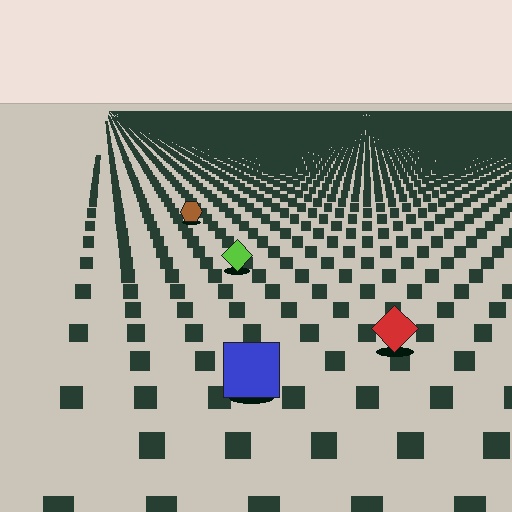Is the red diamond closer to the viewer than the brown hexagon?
Yes. The red diamond is closer — you can tell from the texture gradient: the ground texture is coarser near it.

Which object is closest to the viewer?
The blue square is closest. The texture marks near it are larger and more spread out.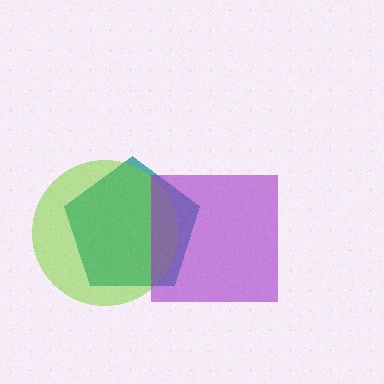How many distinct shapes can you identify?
There are 3 distinct shapes: a teal pentagon, a lime circle, a purple square.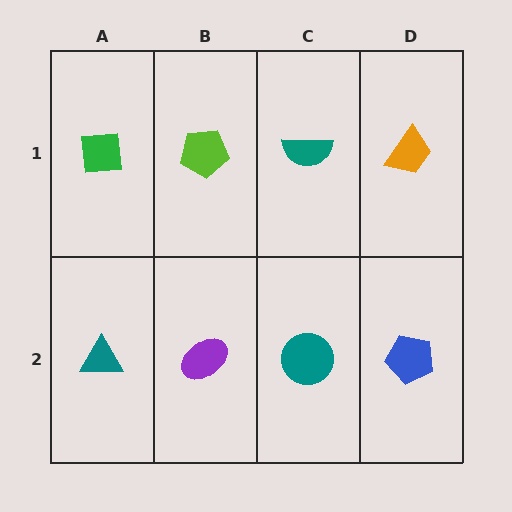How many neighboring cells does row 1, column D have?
2.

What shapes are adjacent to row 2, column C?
A teal semicircle (row 1, column C), a purple ellipse (row 2, column B), a blue pentagon (row 2, column D).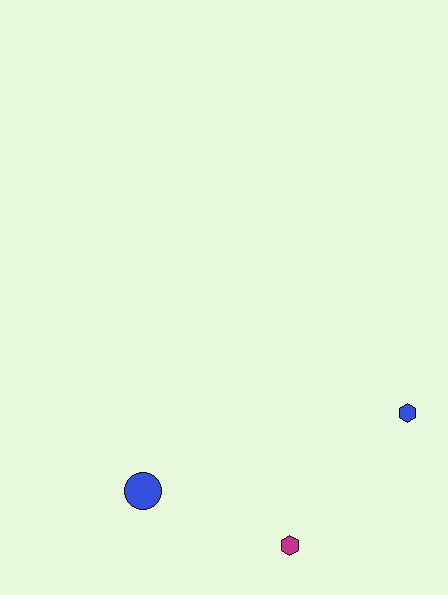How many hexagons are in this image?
There are 2 hexagons.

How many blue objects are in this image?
There are 2 blue objects.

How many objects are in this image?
There are 3 objects.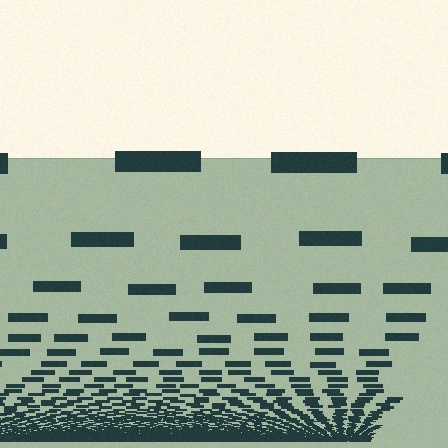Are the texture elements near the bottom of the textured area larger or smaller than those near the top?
Smaller. The gradient is inverted — elements near the bottom are smaller and denser.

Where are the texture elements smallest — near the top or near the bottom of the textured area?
Near the bottom.